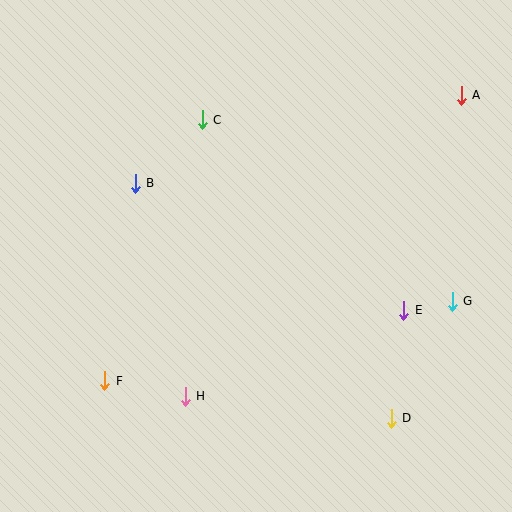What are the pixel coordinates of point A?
Point A is at (461, 95).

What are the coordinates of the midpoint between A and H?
The midpoint between A and H is at (323, 246).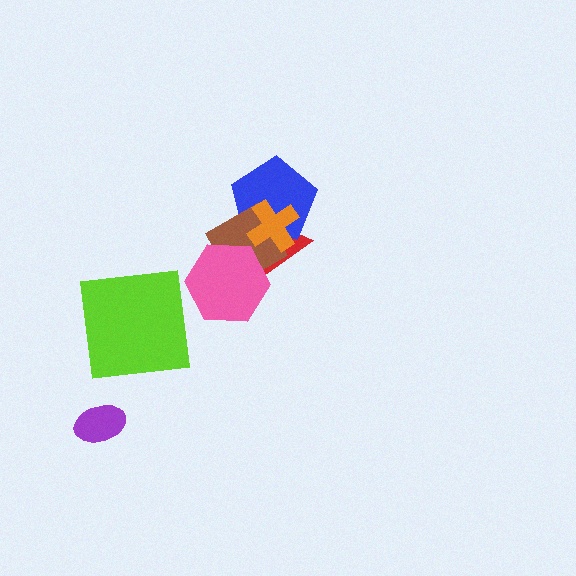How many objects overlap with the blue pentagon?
3 objects overlap with the blue pentagon.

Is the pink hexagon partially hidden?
No, no other shape covers it.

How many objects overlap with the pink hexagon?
2 objects overlap with the pink hexagon.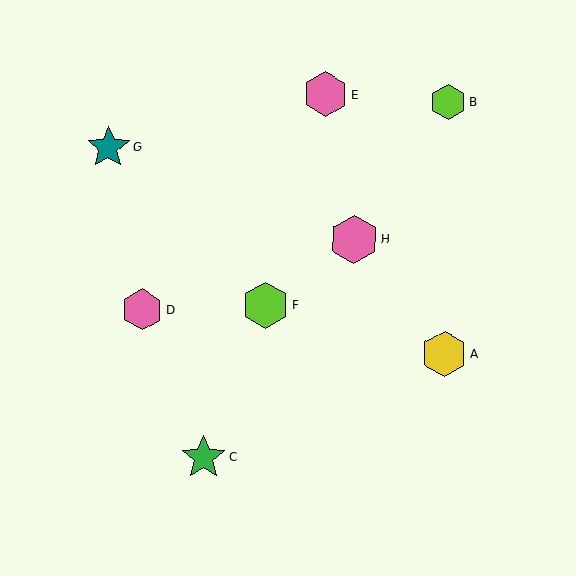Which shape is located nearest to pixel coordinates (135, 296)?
The pink hexagon (labeled D) at (142, 310) is nearest to that location.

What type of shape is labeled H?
Shape H is a pink hexagon.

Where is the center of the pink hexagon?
The center of the pink hexagon is at (142, 310).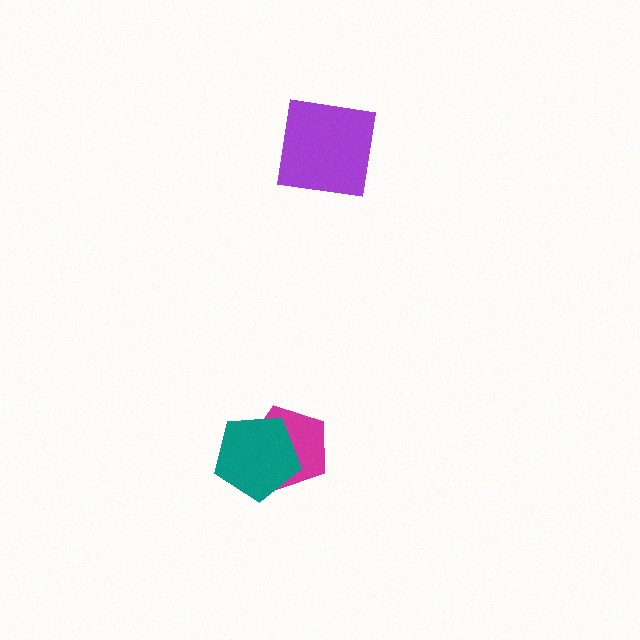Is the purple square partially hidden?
No, no other shape covers it.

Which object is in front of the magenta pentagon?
The teal pentagon is in front of the magenta pentagon.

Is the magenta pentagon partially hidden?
Yes, it is partially covered by another shape.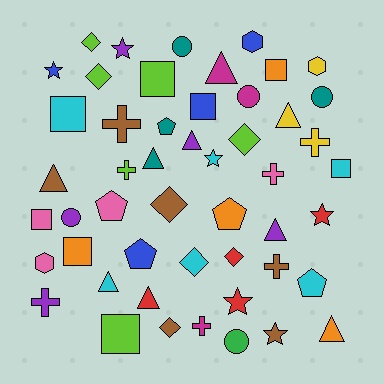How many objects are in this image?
There are 50 objects.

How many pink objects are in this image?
There are 4 pink objects.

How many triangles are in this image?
There are 9 triangles.